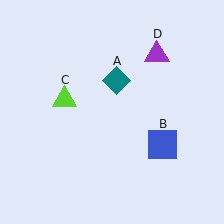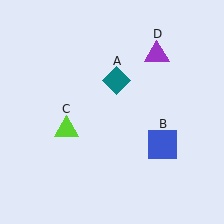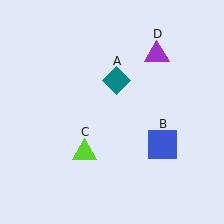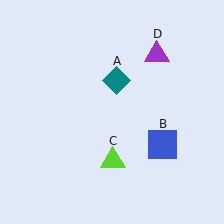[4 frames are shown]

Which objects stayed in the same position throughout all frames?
Teal diamond (object A) and blue square (object B) and purple triangle (object D) remained stationary.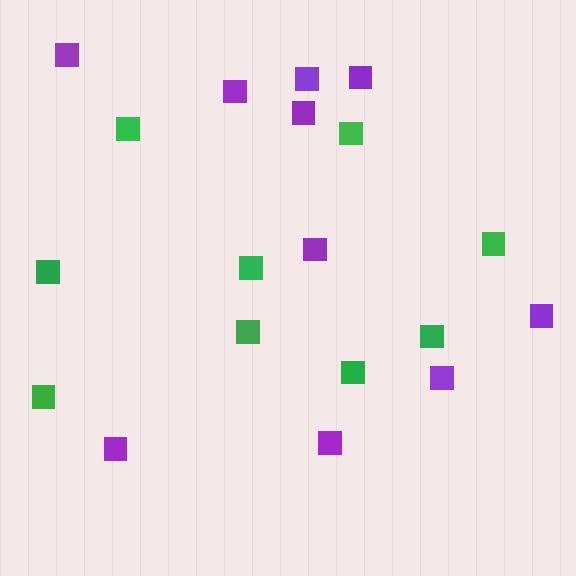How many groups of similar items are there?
There are 2 groups: one group of purple squares (10) and one group of green squares (9).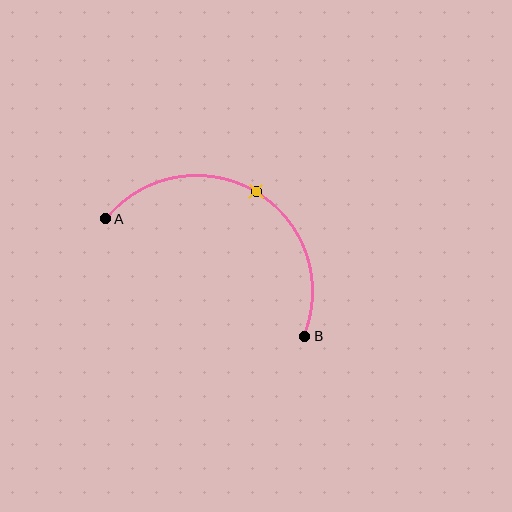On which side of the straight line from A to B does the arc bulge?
The arc bulges above the straight line connecting A and B.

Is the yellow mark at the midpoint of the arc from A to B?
Yes. The yellow mark lies on the arc at equal arc-length from both A and B — it is the arc midpoint.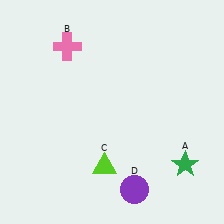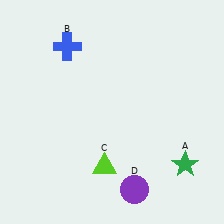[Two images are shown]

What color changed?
The cross (B) changed from pink in Image 1 to blue in Image 2.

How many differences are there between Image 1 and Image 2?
There is 1 difference between the two images.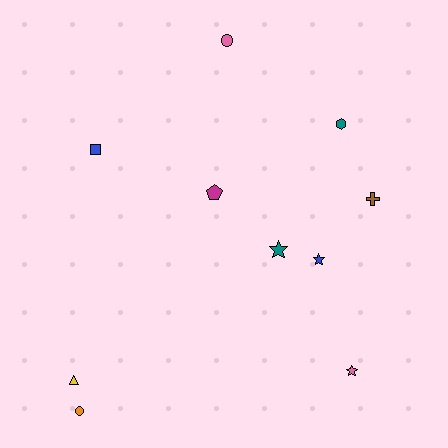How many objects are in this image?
There are 10 objects.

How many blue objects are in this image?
There are 2 blue objects.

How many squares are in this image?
There is 1 square.